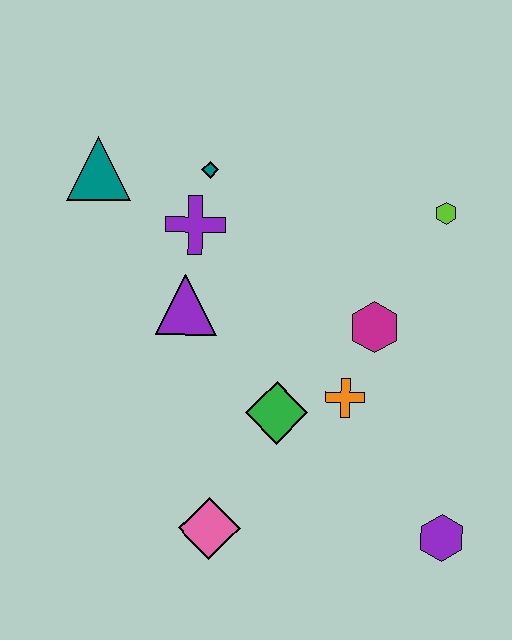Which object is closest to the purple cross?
The teal diamond is closest to the purple cross.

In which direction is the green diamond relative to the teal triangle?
The green diamond is below the teal triangle.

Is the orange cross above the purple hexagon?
Yes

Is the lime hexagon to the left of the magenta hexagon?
No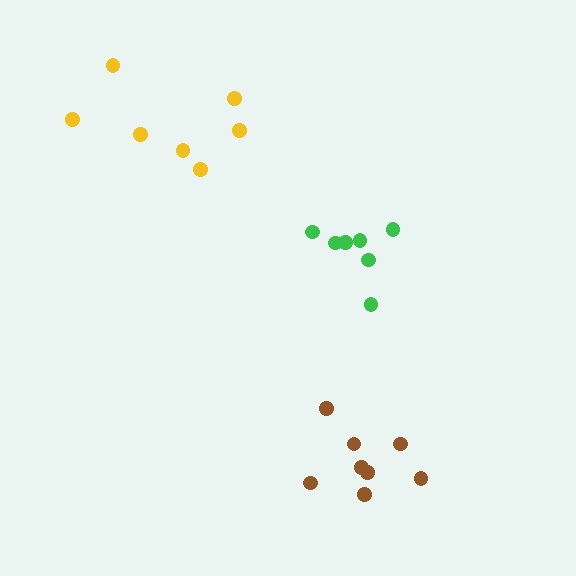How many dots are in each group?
Group 1: 7 dots, Group 2: 8 dots, Group 3: 7 dots (22 total).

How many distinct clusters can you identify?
There are 3 distinct clusters.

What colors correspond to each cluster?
The clusters are colored: yellow, brown, green.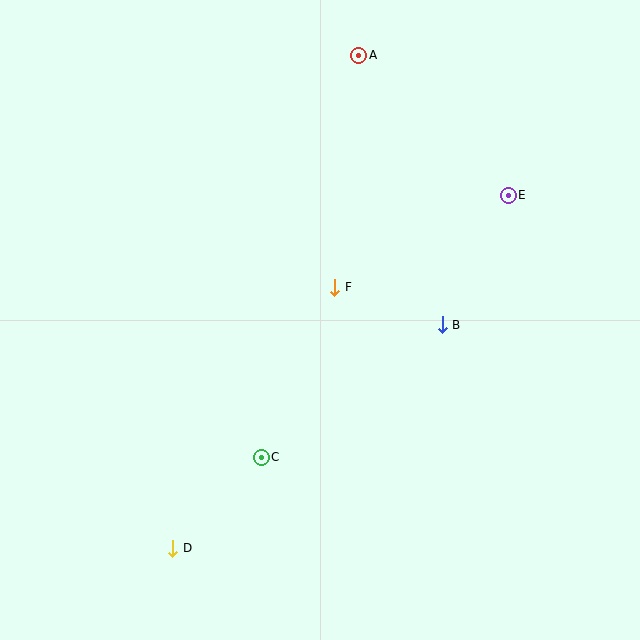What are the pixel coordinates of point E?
Point E is at (508, 195).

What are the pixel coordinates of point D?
Point D is at (173, 548).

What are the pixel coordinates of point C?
Point C is at (261, 457).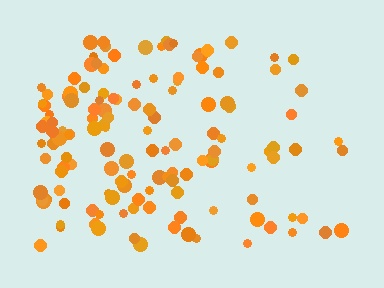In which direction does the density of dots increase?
From right to left, with the left side densest.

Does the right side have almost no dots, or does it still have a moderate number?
Still a moderate number, just noticeably fewer than the left.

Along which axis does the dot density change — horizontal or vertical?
Horizontal.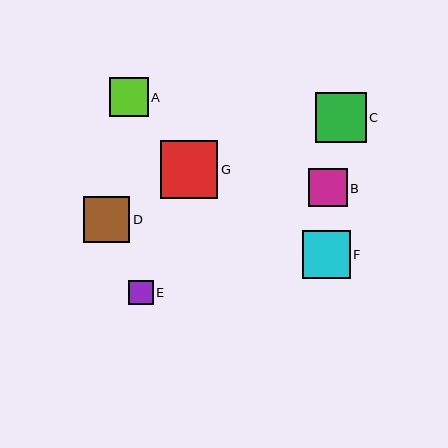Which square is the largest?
Square G is the largest with a size of approximately 58 pixels.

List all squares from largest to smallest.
From largest to smallest: G, C, F, D, A, B, E.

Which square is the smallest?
Square E is the smallest with a size of approximately 25 pixels.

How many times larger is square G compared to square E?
Square G is approximately 2.3 times the size of square E.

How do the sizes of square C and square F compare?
Square C and square F are approximately the same size.